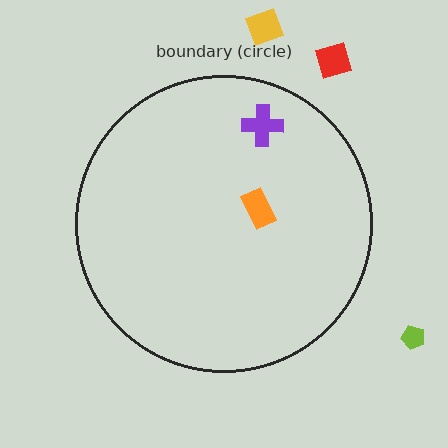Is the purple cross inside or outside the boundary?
Inside.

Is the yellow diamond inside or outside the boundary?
Outside.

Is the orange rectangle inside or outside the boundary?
Inside.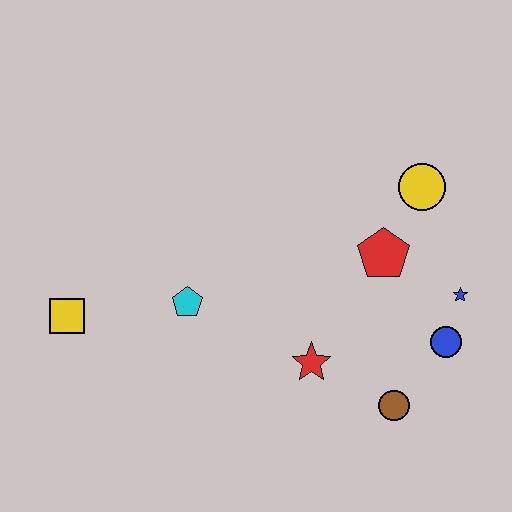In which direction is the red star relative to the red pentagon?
The red star is below the red pentagon.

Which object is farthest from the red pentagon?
The yellow square is farthest from the red pentagon.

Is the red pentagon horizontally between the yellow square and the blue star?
Yes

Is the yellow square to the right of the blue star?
No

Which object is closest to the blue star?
The blue circle is closest to the blue star.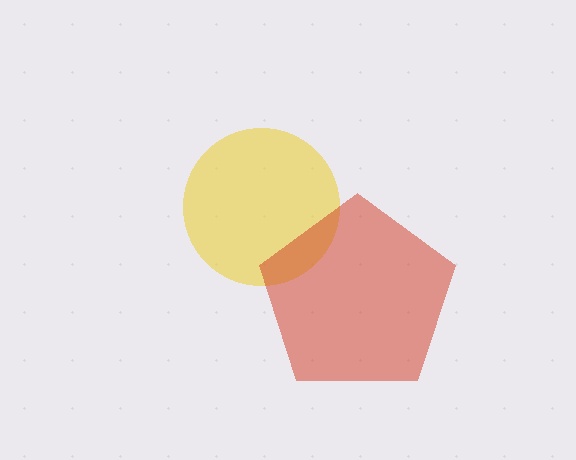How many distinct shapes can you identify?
There are 2 distinct shapes: a yellow circle, a red pentagon.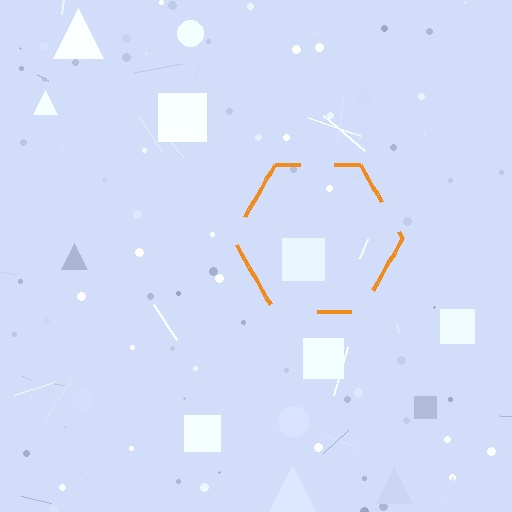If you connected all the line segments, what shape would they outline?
They would outline a hexagon.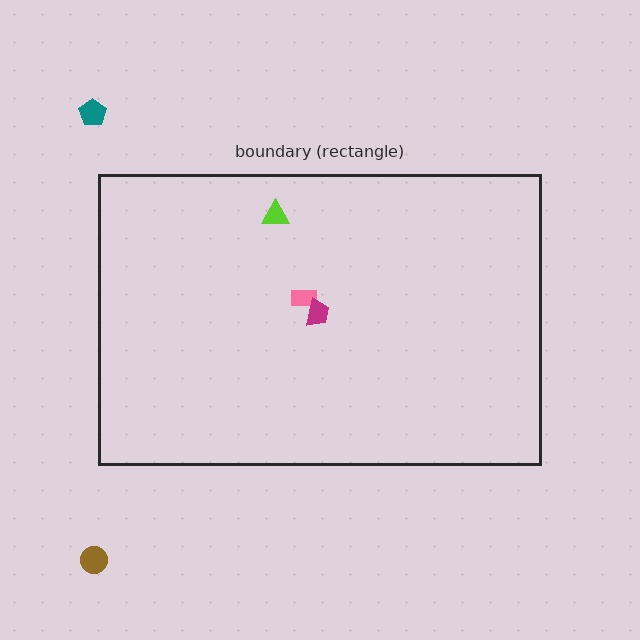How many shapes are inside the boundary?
3 inside, 2 outside.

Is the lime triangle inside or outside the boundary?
Inside.